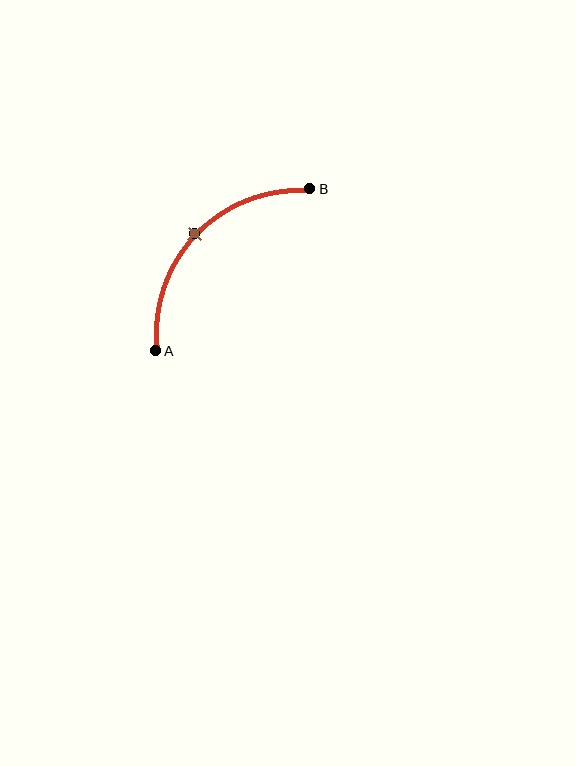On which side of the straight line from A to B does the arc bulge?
The arc bulges above and to the left of the straight line connecting A and B.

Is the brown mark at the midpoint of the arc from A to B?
Yes. The brown mark lies on the arc at equal arc-length from both A and B — it is the arc midpoint.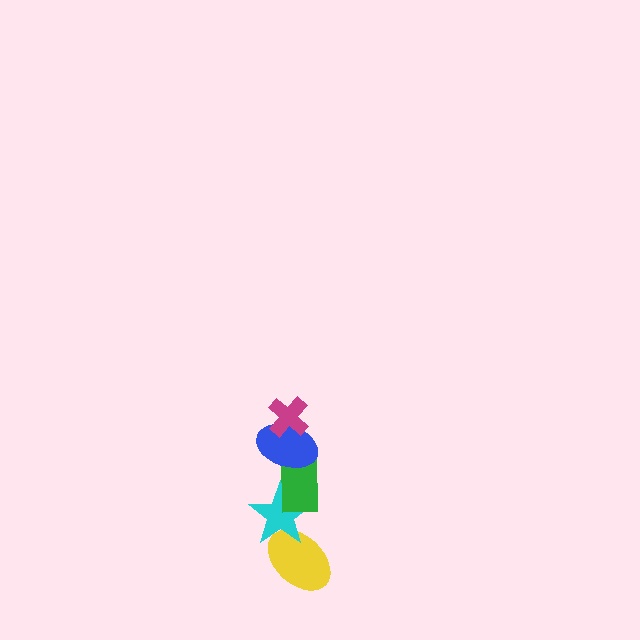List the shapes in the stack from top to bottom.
From top to bottom: the magenta cross, the blue ellipse, the green rectangle, the cyan star, the yellow ellipse.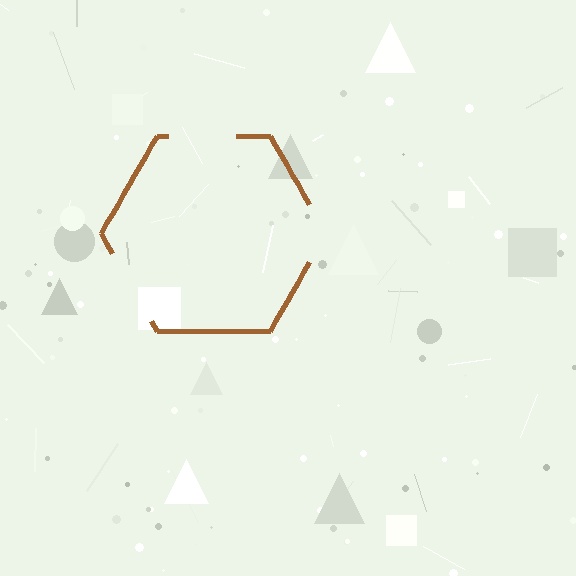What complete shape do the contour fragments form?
The contour fragments form a hexagon.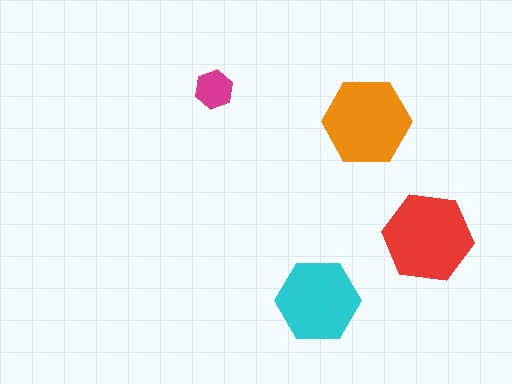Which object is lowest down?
The cyan hexagon is bottommost.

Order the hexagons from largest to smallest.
the red one, the orange one, the cyan one, the magenta one.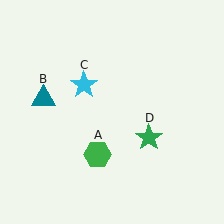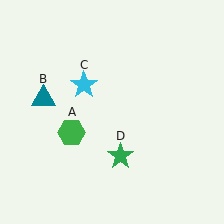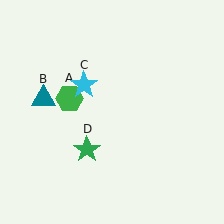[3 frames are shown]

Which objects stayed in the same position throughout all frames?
Teal triangle (object B) and cyan star (object C) remained stationary.